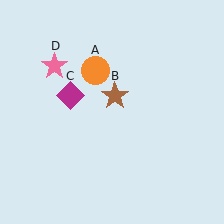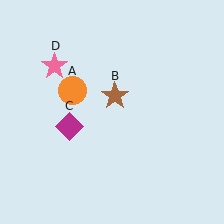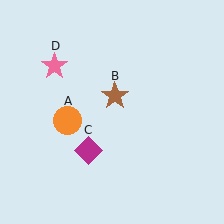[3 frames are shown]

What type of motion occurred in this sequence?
The orange circle (object A), magenta diamond (object C) rotated counterclockwise around the center of the scene.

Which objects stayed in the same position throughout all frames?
Brown star (object B) and pink star (object D) remained stationary.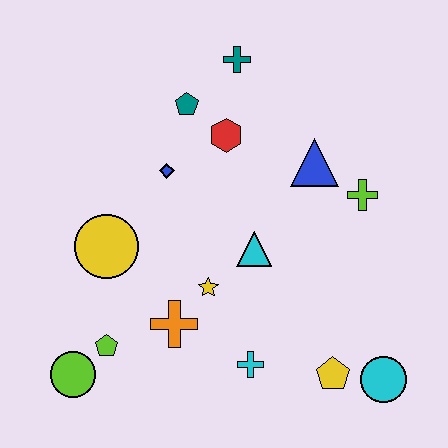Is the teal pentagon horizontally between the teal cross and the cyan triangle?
No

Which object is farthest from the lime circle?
The teal cross is farthest from the lime circle.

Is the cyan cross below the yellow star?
Yes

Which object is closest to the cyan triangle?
The yellow star is closest to the cyan triangle.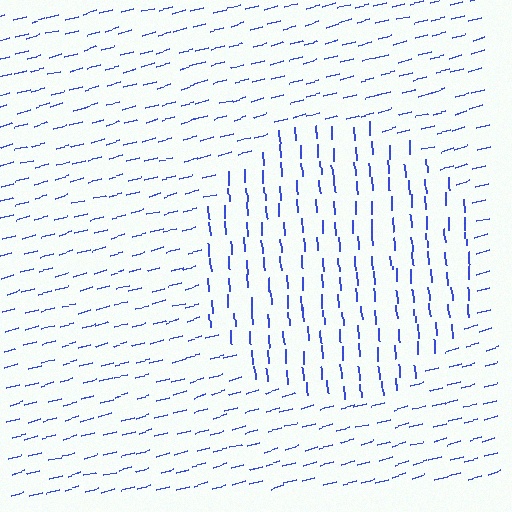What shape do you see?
I see a circle.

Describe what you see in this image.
The image is filled with small blue line segments. A circle region in the image has lines oriented differently from the surrounding lines, creating a visible texture boundary.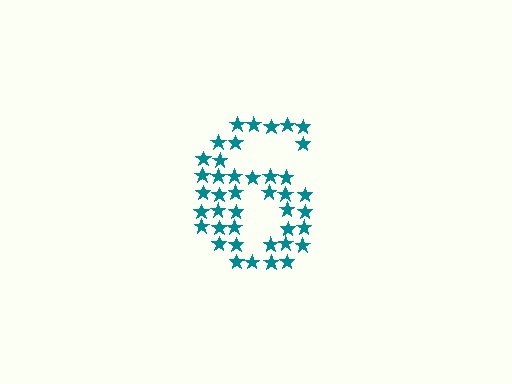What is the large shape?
The large shape is the digit 6.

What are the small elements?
The small elements are stars.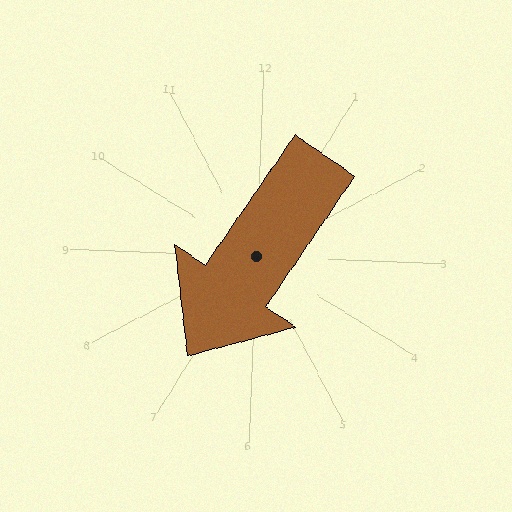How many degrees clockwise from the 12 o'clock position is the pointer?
Approximately 212 degrees.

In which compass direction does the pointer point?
Southwest.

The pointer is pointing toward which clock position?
Roughly 7 o'clock.